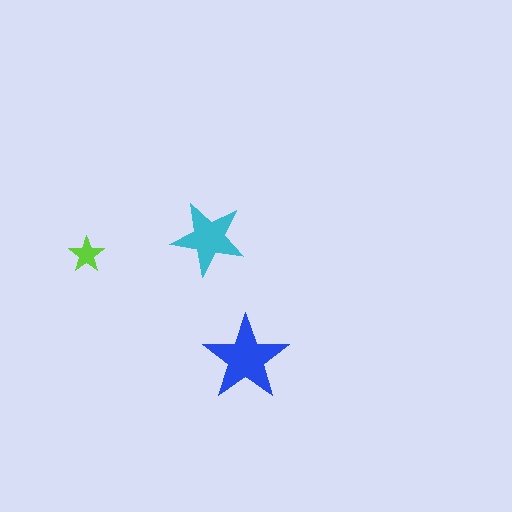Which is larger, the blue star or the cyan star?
The blue one.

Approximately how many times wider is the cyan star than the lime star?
About 2 times wider.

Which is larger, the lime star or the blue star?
The blue one.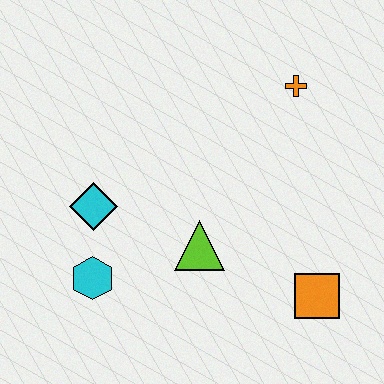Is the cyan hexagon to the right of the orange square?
No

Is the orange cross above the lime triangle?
Yes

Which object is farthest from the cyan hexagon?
The orange cross is farthest from the cyan hexagon.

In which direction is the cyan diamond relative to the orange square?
The cyan diamond is to the left of the orange square.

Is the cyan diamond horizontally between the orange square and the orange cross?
No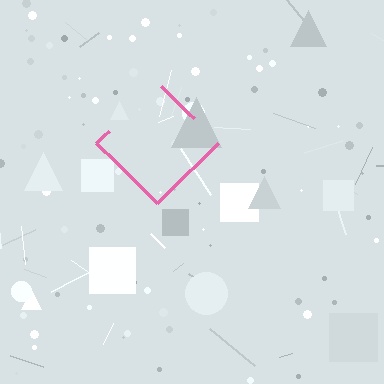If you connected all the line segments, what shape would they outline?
They would outline a diamond.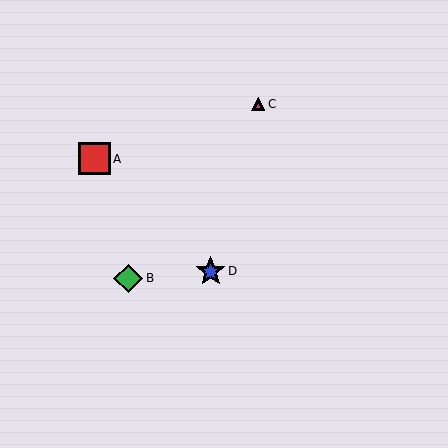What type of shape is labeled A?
Shape A is a red square.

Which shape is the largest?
The red square (labeled A) is the largest.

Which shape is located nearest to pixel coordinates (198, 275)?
The blue star (labeled D) at (211, 272) is nearest to that location.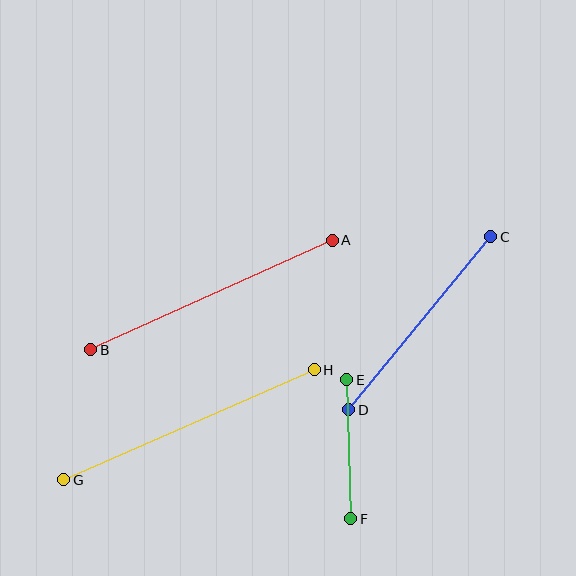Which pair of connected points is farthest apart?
Points G and H are farthest apart.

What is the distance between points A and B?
The distance is approximately 265 pixels.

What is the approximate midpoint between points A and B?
The midpoint is at approximately (211, 295) pixels.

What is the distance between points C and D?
The distance is approximately 224 pixels.